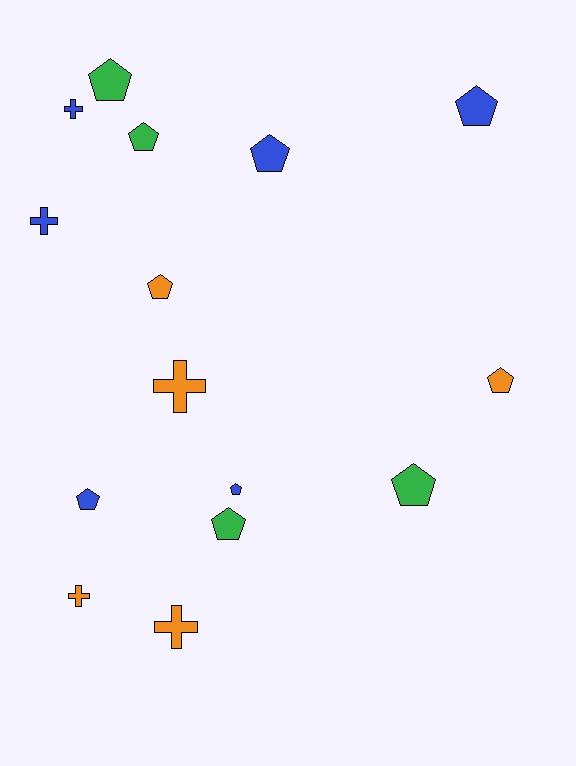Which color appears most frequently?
Blue, with 6 objects.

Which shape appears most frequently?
Pentagon, with 10 objects.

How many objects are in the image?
There are 15 objects.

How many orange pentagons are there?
There are 2 orange pentagons.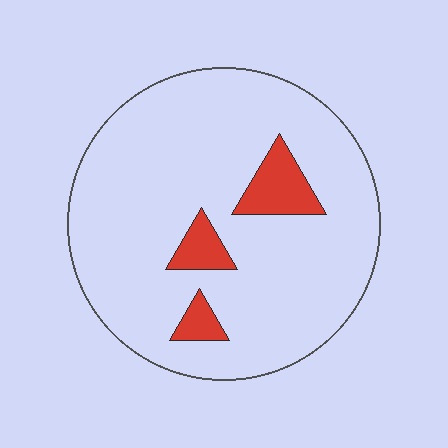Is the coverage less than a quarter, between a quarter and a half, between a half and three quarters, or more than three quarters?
Less than a quarter.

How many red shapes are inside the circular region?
3.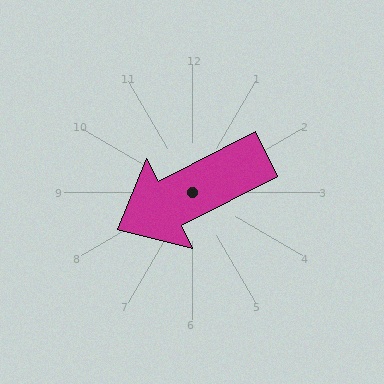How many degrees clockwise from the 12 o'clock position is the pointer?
Approximately 243 degrees.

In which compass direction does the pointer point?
Southwest.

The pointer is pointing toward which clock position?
Roughly 8 o'clock.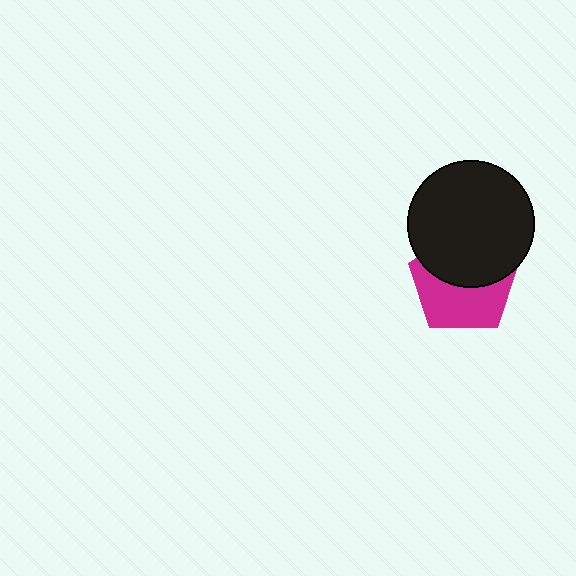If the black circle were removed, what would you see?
You would see the complete magenta pentagon.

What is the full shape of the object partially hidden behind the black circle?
The partially hidden object is a magenta pentagon.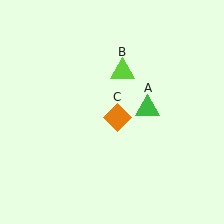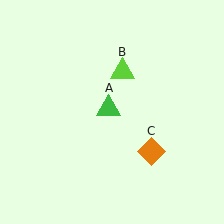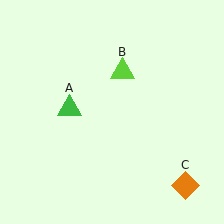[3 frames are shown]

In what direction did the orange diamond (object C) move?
The orange diamond (object C) moved down and to the right.